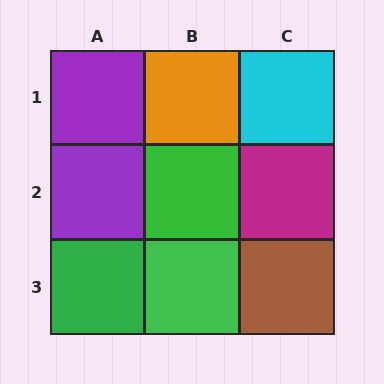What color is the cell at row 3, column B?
Green.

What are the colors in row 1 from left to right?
Purple, orange, cyan.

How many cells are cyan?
1 cell is cyan.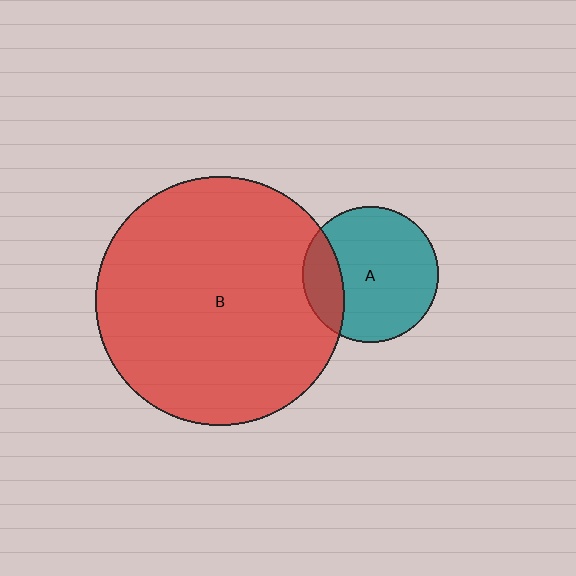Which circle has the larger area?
Circle B (red).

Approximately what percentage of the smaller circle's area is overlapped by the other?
Approximately 20%.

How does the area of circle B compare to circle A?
Approximately 3.3 times.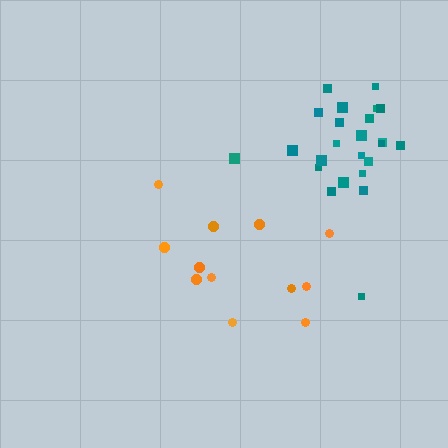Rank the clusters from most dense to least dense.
teal, orange.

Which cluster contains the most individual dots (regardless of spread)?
Teal (24).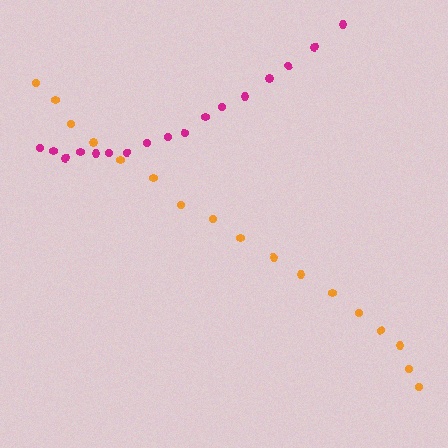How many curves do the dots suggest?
There are 2 distinct paths.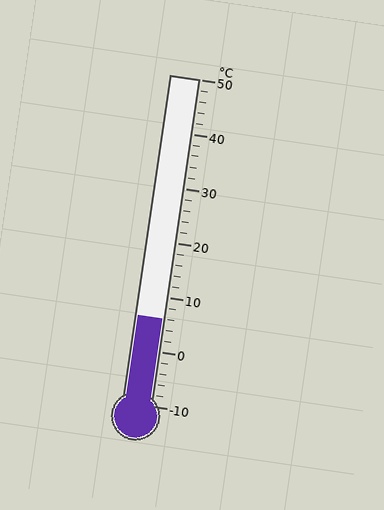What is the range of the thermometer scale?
The thermometer scale ranges from -10°C to 50°C.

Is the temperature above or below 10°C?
The temperature is below 10°C.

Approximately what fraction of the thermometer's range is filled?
The thermometer is filled to approximately 25% of its range.